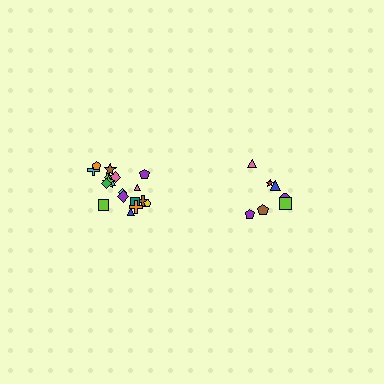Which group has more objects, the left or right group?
The left group.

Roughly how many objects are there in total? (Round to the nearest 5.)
Roughly 25 objects in total.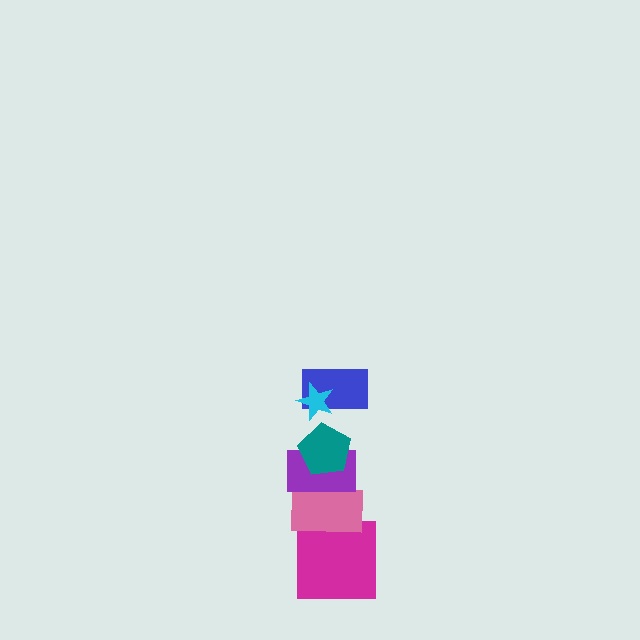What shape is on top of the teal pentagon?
The blue rectangle is on top of the teal pentagon.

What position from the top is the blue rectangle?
The blue rectangle is 2nd from the top.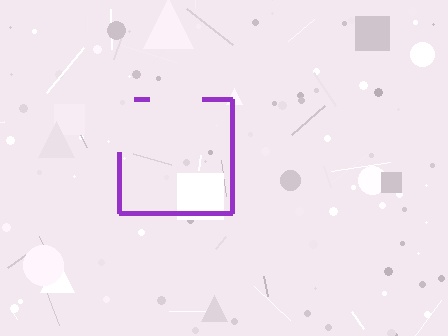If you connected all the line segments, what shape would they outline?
They would outline a square.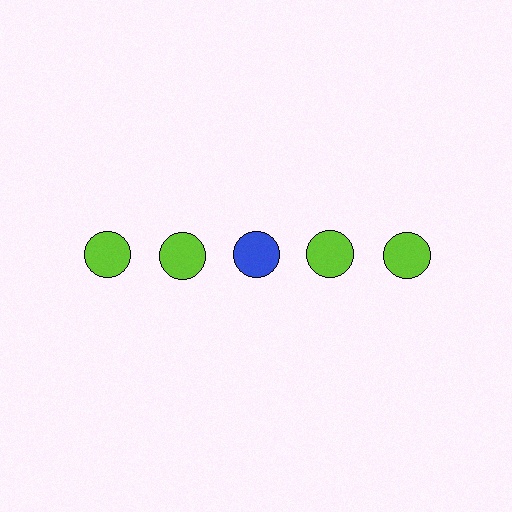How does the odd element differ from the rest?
It has a different color: blue instead of lime.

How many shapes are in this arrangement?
There are 5 shapes arranged in a grid pattern.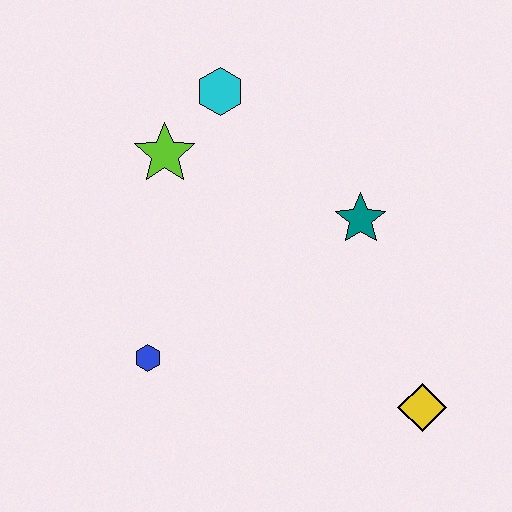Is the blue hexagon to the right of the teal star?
No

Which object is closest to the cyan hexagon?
The lime star is closest to the cyan hexagon.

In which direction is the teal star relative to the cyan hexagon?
The teal star is to the right of the cyan hexagon.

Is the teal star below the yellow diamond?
No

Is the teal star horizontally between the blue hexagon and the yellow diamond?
Yes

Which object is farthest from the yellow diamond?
The cyan hexagon is farthest from the yellow diamond.